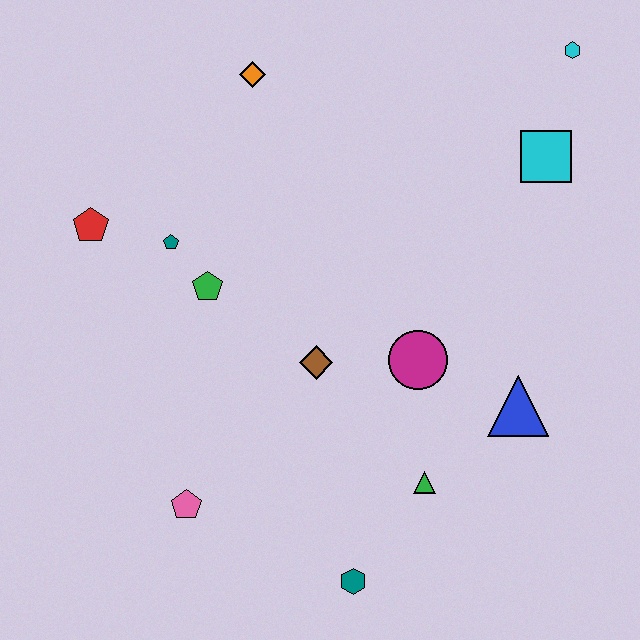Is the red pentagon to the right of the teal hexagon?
No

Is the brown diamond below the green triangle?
No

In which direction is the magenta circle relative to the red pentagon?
The magenta circle is to the right of the red pentagon.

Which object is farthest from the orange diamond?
The teal hexagon is farthest from the orange diamond.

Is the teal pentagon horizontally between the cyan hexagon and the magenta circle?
No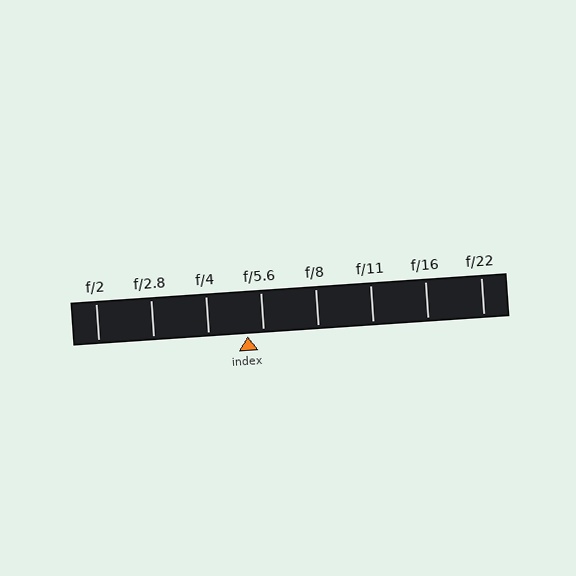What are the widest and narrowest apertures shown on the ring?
The widest aperture shown is f/2 and the narrowest is f/22.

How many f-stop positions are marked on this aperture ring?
There are 8 f-stop positions marked.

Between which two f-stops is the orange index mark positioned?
The index mark is between f/4 and f/5.6.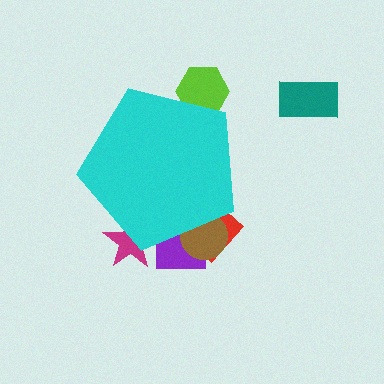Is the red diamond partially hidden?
Yes, the red diamond is partially hidden behind the cyan pentagon.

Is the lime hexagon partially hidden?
Yes, the lime hexagon is partially hidden behind the cyan pentagon.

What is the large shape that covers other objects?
A cyan pentagon.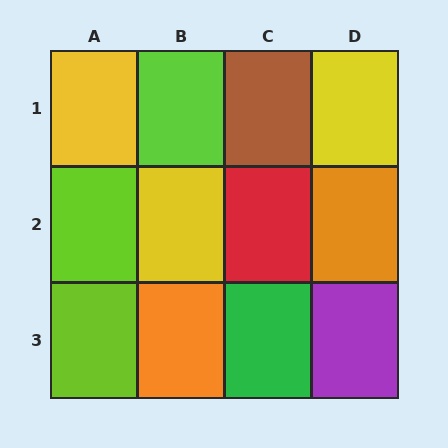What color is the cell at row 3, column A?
Lime.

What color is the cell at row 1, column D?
Yellow.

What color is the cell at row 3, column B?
Orange.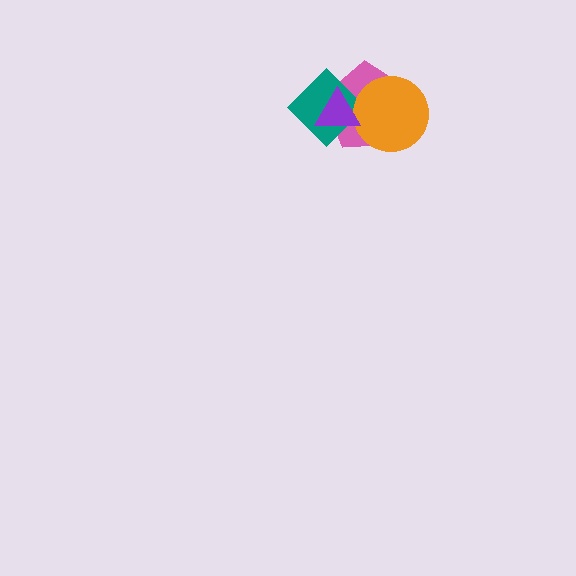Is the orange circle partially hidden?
Yes, it is partially covered by another shape.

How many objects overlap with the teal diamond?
3 objects overlap with the teal diamond.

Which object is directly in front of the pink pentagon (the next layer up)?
The teal diamond is directly in front of the pink pentagon.